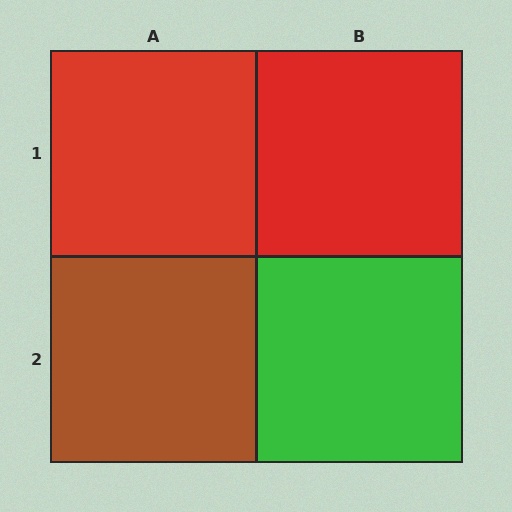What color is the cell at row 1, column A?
Red.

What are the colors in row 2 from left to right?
Brown, green.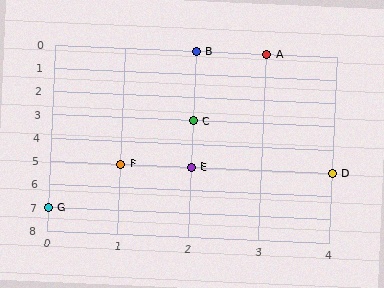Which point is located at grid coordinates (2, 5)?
Point E is at (2, 5).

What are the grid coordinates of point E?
Point E is at grid coordinates (2, 5).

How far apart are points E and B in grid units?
Points E and B are 5 rows apart.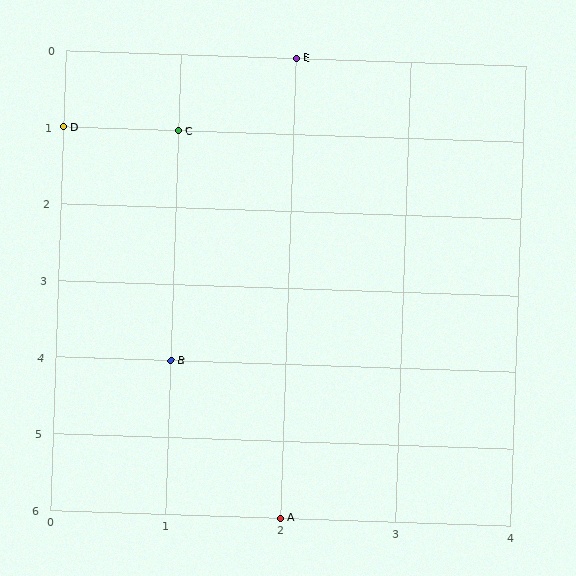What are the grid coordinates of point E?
Point E is at grid coordinates (2, 0).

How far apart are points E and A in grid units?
Points E and A are 6 rows apart.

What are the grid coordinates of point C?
Point C is at grid coordinates (1, 1).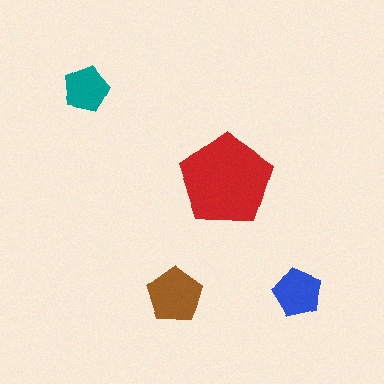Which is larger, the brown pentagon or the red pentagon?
The red one.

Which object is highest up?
The teal pentagon is topmost.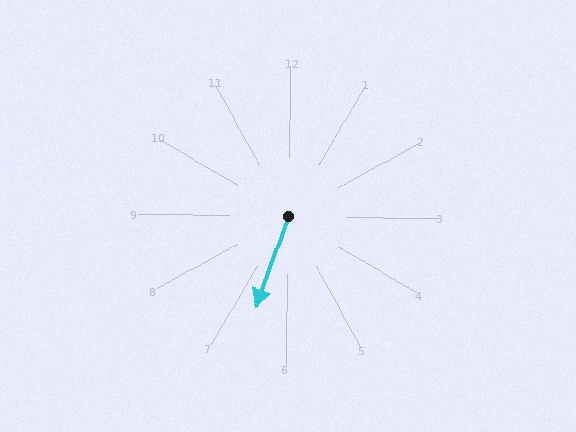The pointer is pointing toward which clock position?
Roughly 7 o'clock.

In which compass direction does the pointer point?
South.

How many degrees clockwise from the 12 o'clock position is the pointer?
Approximately 199 degrees.